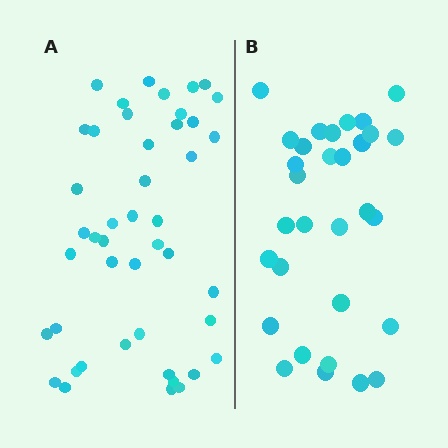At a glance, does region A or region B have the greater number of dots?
Region A (the left region) has more dots.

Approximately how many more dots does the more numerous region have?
Region A has approximately 15 more dots than region B.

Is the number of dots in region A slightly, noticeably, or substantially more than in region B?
Region A has substantially more. The ratio is roughly 1.5 to 1.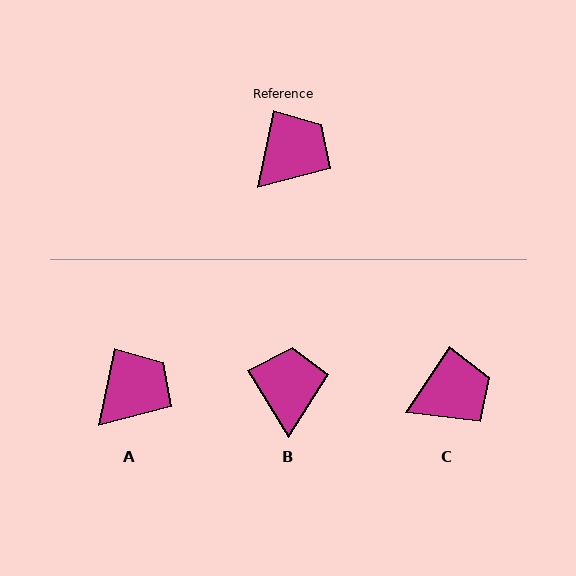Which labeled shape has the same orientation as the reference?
A.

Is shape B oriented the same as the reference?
No, it is off by about 43 degrees.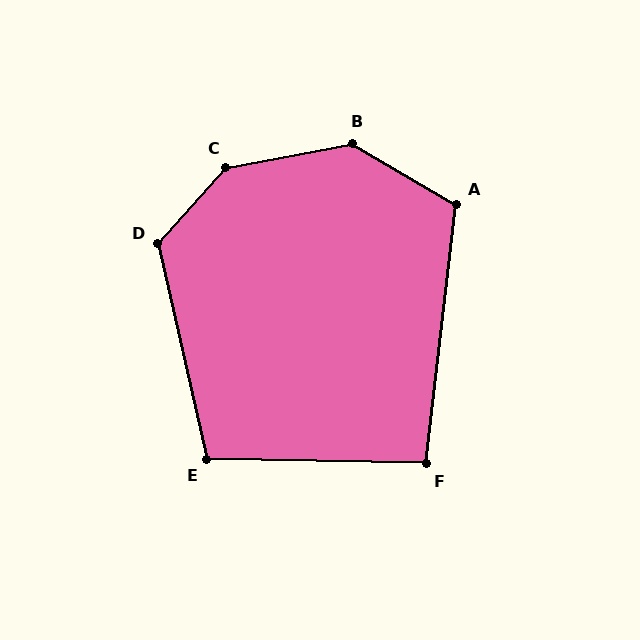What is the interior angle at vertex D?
Approximately 125 degrees (obtuse).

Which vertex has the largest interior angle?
C, at approximately 142 degrees.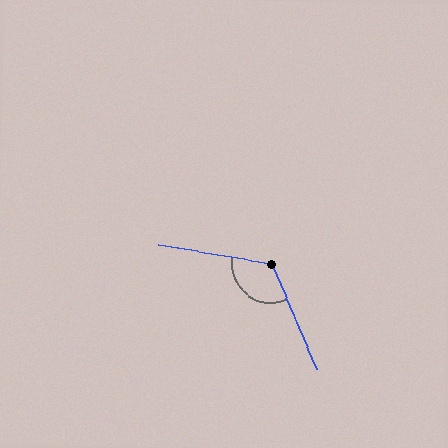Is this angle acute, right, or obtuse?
It is obtuse.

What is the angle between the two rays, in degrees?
Approximately 123 degrees.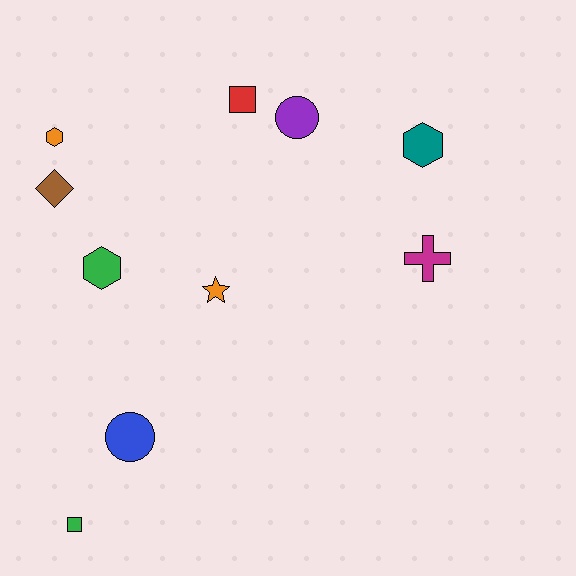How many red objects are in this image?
There is 1 red object.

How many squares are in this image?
There are 2 squares.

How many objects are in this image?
There are 10 objects.